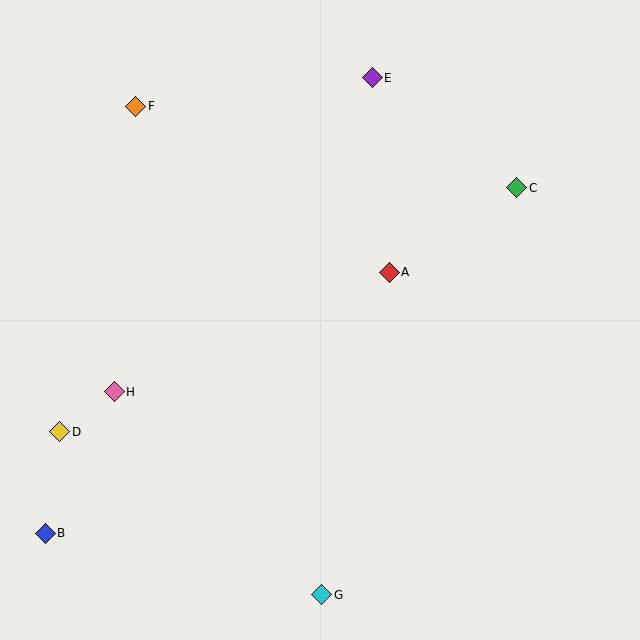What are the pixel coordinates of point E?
Point E is at (372, 78).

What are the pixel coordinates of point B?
Point B is at (45, 533).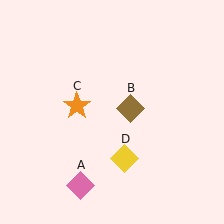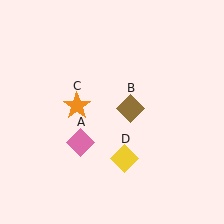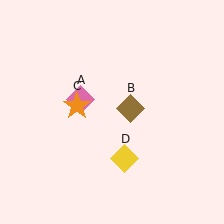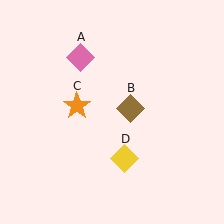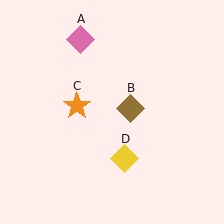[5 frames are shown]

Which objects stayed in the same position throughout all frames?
Brown diamond (object B) and orange star (object C) and yellow diamond (object D) remained stationary.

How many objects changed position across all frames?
1 object changed position: pink diamond (object A).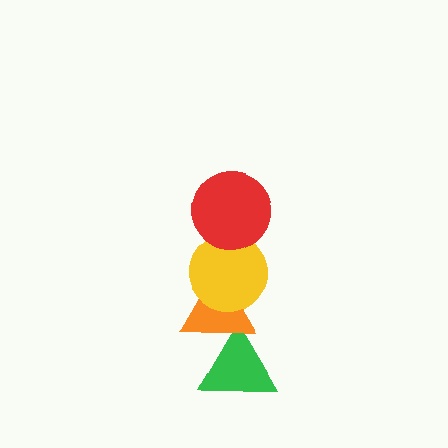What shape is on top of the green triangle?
The orange triangle is on top of the green triangle.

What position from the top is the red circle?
The red circle is 1st from the top.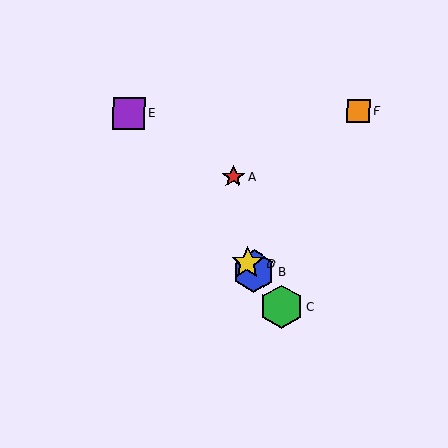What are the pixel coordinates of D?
Object D is at (247, 263).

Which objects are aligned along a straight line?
Objects B, C, D, E are aligned along a straight line.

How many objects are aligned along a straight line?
4 objects (B, C, D, E) are aligned along a straight line.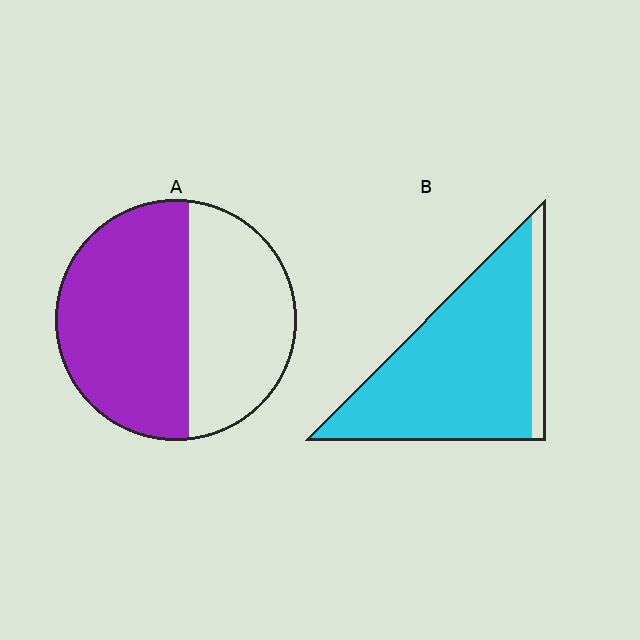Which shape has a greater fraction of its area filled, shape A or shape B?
Shape B.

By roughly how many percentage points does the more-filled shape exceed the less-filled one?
By roughly 30 percentage points (B over A).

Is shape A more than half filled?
Yes.